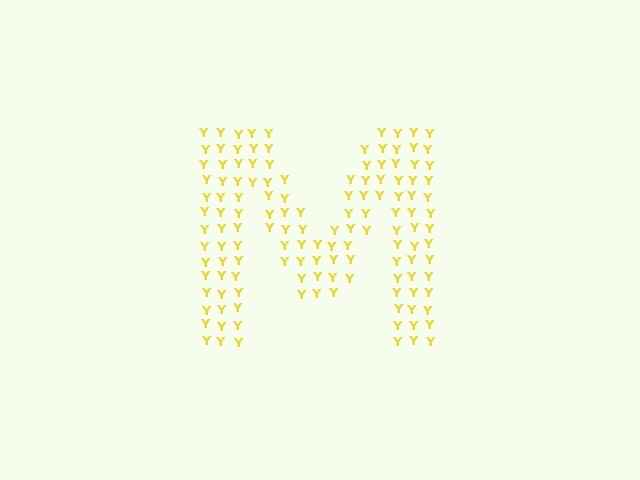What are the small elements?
The small elements are letter Y's.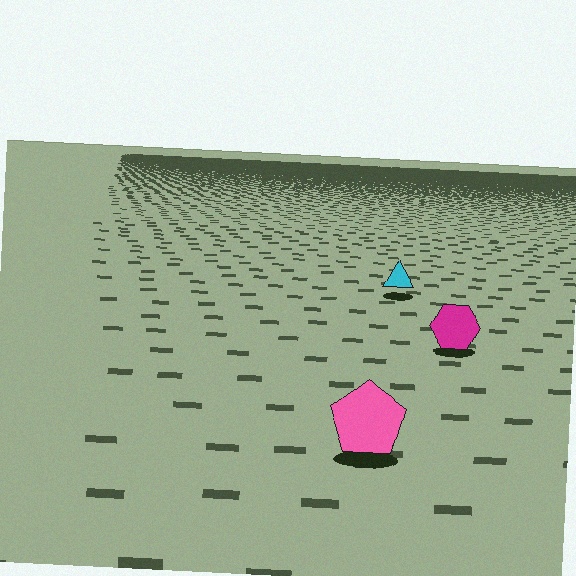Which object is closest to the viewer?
The pink pentagon is closest. The texture marks near it are larger and more spread out.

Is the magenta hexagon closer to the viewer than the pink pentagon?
No. The pink pentagon is closer — you can tell from the texture gradient: the ground texture is coarser near it.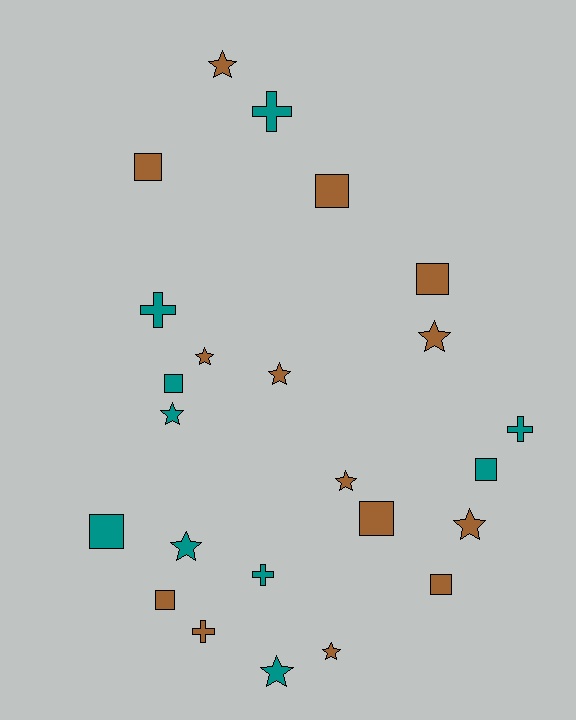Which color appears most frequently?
Brown, with 14 objects.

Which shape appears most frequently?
Star, with 10 objects.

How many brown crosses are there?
There is 1 brown cross.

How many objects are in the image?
There are 24 objects.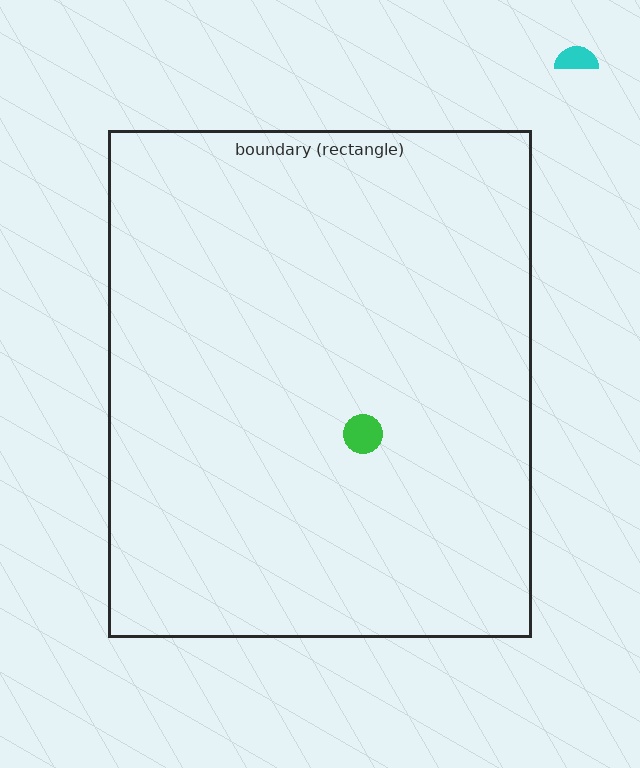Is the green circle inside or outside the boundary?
Inside.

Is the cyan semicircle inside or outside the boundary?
Outside.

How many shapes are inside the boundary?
1 inside, 1 outside.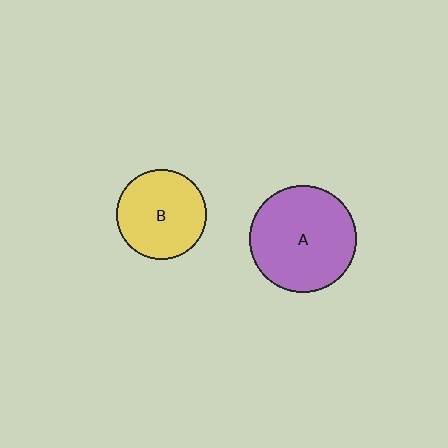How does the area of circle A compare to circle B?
Approximately 1.4 times.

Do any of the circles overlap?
No, none of the circles overlap.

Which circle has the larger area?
Circle A (purple).